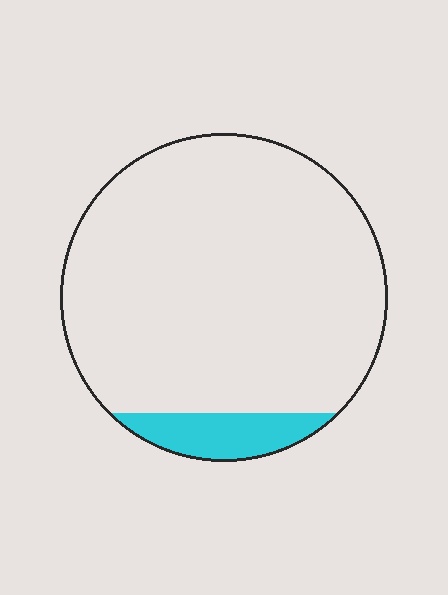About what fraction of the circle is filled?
About one tenth (1/10).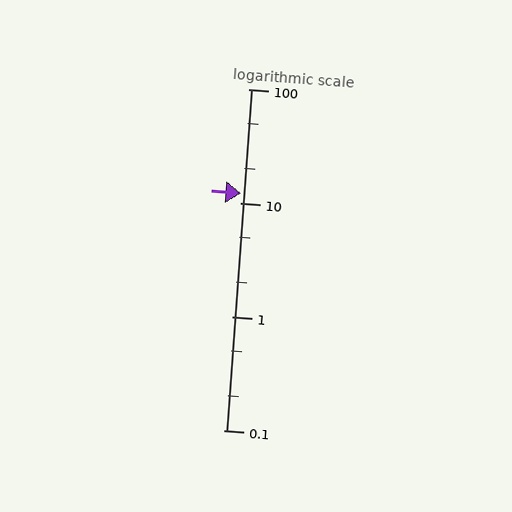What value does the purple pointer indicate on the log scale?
The pointer indicates approximately 12.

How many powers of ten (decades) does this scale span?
The scale spans 3 decades, from 0.1 to 100.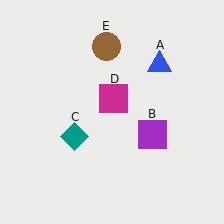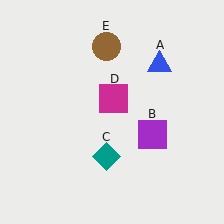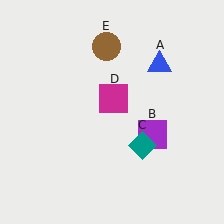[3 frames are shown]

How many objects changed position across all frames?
1 object changed position: teal diamond (object C).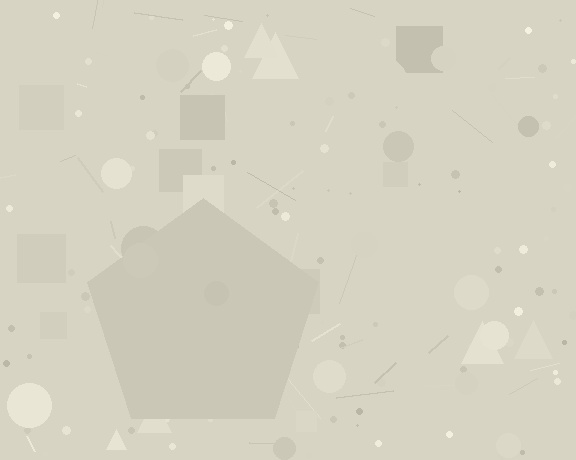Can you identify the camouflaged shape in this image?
The camouflaged shape is a pentagon.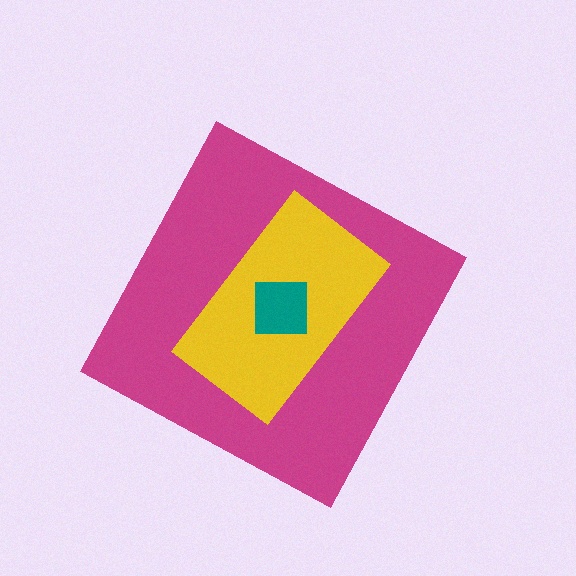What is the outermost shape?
The magenta diamond.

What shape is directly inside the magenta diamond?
The yellow rectangle.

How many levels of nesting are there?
3.